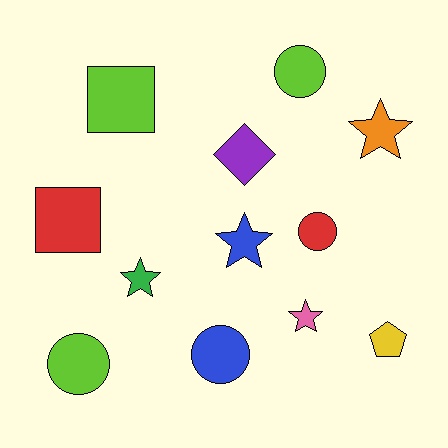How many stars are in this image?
There are 4 stars.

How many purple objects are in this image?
There is 1 purple object.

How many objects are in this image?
There are 12 objects.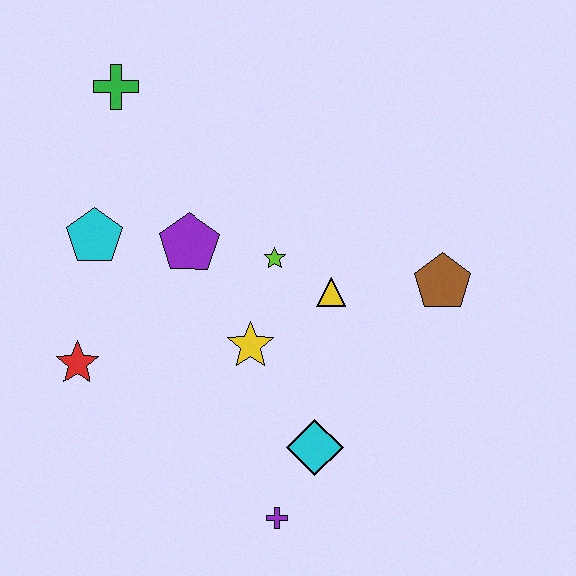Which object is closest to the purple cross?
The cyan diamond is closest to the purple cross.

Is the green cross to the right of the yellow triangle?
No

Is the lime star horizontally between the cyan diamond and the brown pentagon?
No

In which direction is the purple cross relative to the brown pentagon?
The purple cross is below the brown pentagon.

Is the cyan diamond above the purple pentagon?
No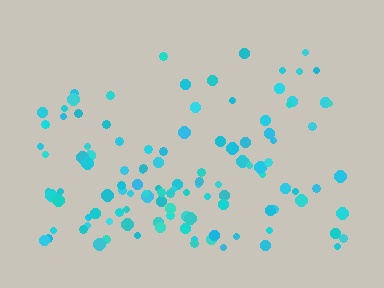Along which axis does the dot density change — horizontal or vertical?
Vertical.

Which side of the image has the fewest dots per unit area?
The top.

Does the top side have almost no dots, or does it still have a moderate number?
Still a moderate number, just noticeably fewer than the bottom.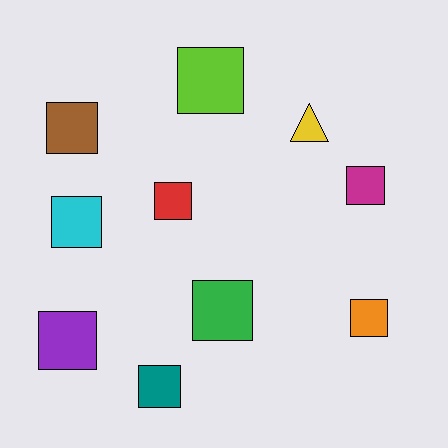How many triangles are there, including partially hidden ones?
There is 1 triangle.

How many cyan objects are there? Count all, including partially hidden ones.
There is 1 cyan object.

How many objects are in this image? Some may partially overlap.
There are 10 objects.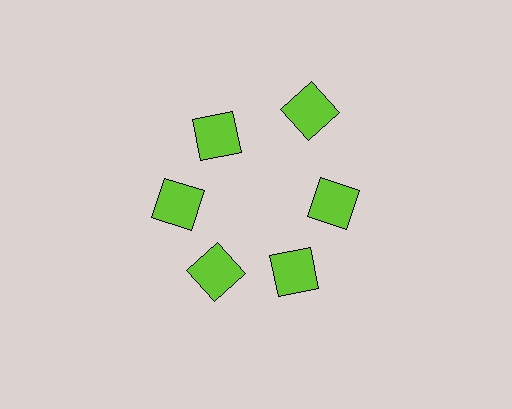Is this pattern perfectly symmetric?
No. The 6 lime squares are arranged in a ring, but one element near the 1 o'clock position is pushed outward from the center, breaking the 6-fold rotational symmetry.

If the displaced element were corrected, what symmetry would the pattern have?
It would have 6-fold rotational symmetry — the pattern would map onto itself every 60 degrees.